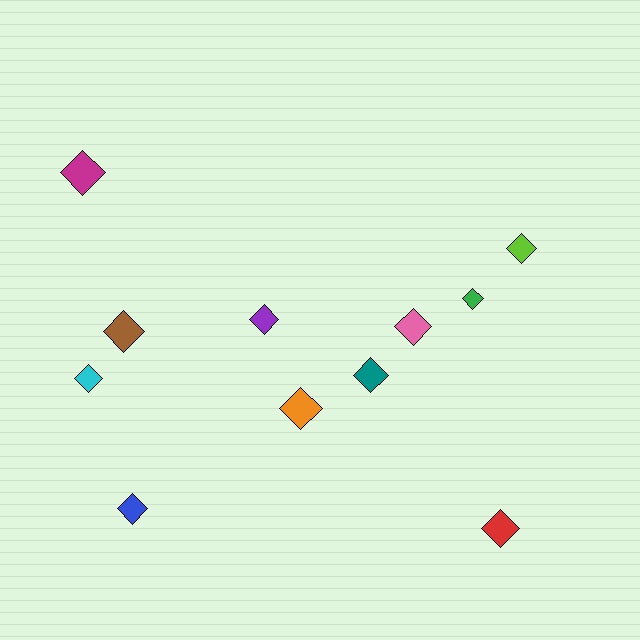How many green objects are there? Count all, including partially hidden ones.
There is 1 green object.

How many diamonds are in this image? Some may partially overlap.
There are 11 diamonds.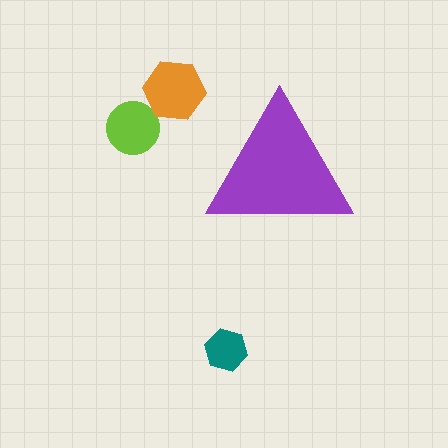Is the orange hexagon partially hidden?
No, the orange hexagon is fully visible.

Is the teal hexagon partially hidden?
No, the teal hexagon is fully visible.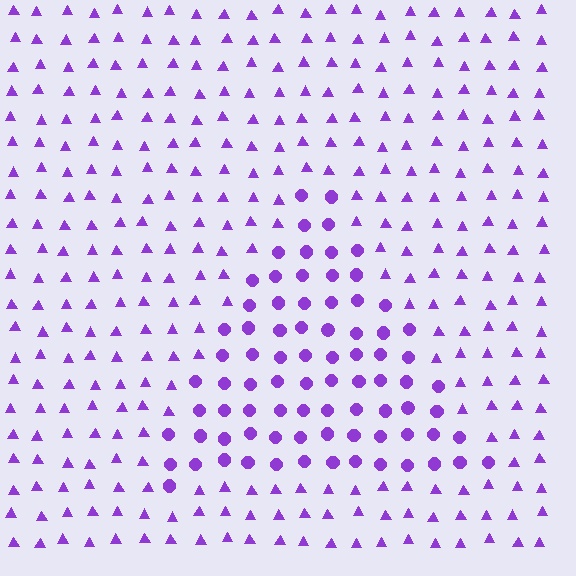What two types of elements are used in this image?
The image uses circles inside the triangle region and triangles outside it.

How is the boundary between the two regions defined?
The boundary is defined by a change in element shape: circles inside vs. triangles outside. All elements share the same color and spacing.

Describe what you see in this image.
The image is filled with small purple elements arranged in a uniform grid. A triangle-shaped region contains circles, while the surrounding area contains triangles. The boundary is defined purely by the change in element shape.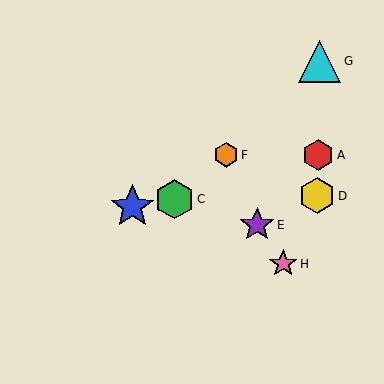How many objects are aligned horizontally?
2 objects (A, F) are aligned horizontally.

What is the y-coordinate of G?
Object G is at y≈61.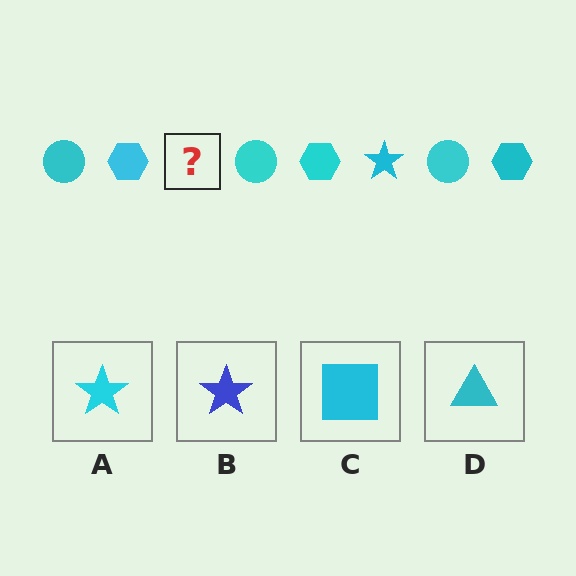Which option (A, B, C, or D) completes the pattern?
A.